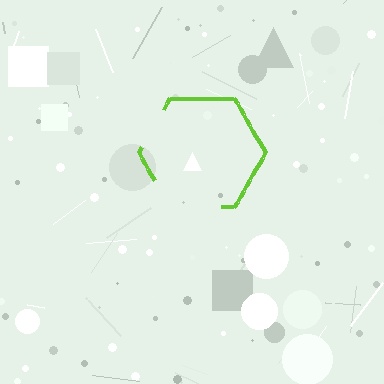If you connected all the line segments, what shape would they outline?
They would outline a hexagon.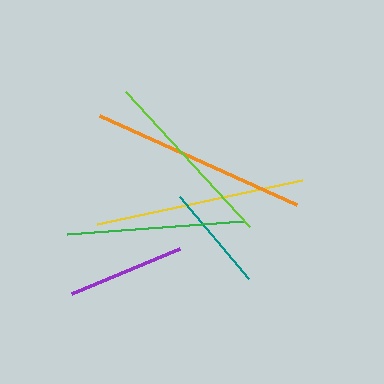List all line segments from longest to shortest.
From longest to shortest: orange, yellow, lime, green, purple, teal.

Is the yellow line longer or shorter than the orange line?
The orange line is longer than the yellow line.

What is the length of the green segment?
The green segment is approximately 177 pixels long.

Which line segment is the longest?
The orange line is the longest at approximately 216 pixels.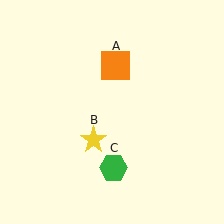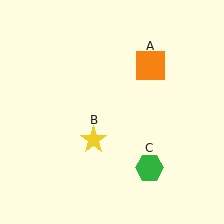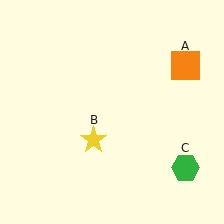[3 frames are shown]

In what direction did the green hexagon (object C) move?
The green hexagon (object C) moved right.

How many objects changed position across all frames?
2 objects changed position: orange square (object A), green hexagon (object C).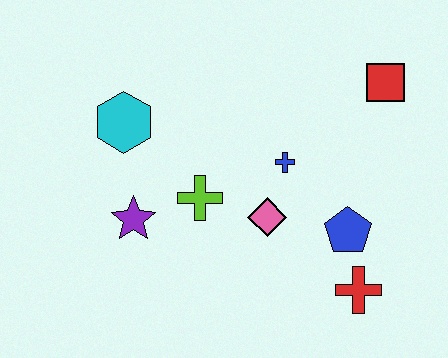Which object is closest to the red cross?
The blue pentagon is closest to the red cross.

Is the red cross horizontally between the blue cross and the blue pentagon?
No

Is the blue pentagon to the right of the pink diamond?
Yes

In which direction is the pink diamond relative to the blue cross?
The pink diamond is below the blue cross.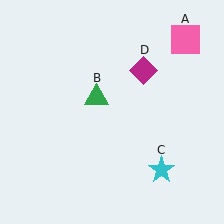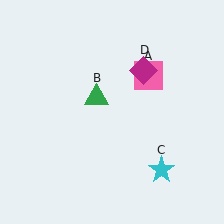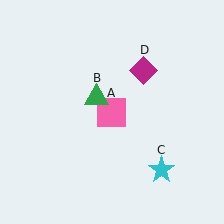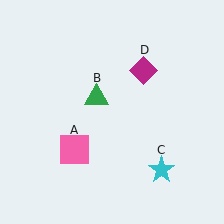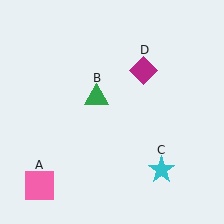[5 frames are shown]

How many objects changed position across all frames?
1 object changed position: pink square (object A).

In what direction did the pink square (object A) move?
The pink square (object A) moved down and to the left.